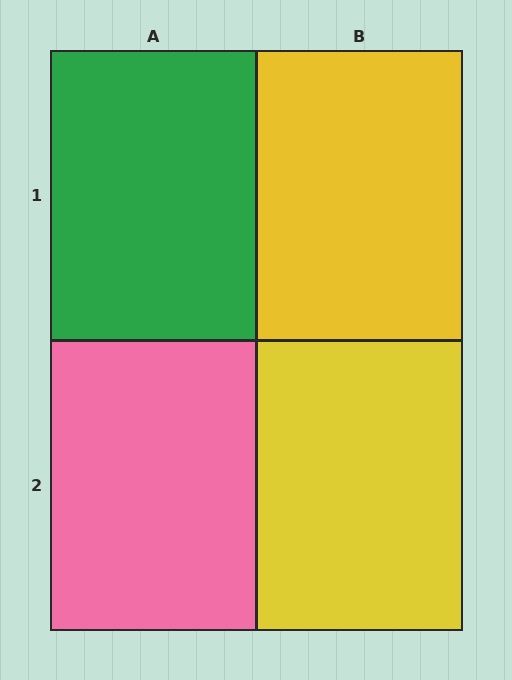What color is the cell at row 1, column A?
Green.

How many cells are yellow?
2 cells are yellow.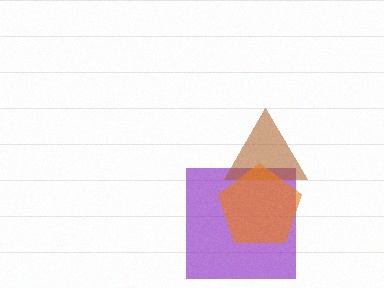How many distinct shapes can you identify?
There are 3 distinct shapes: a purple square, a brown triangle, an orange pentagon.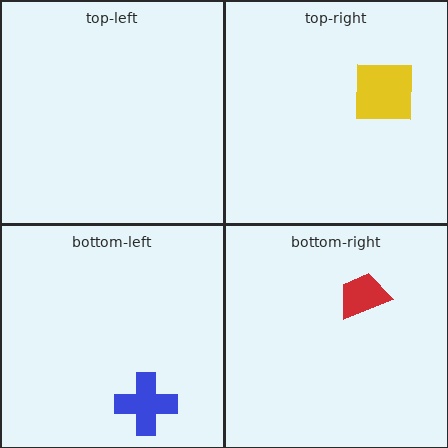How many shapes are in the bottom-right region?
1.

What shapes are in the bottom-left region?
The blue cross.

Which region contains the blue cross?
The bottom-left region.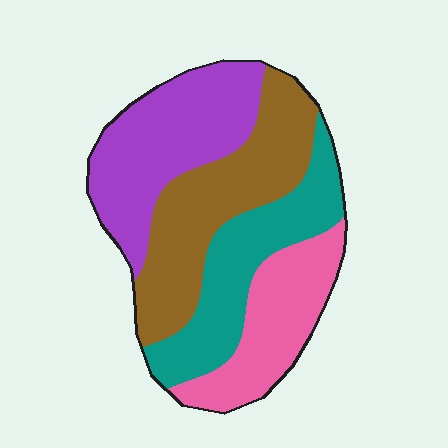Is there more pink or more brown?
Brown.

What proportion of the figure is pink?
Pink covers about 20% of the figure.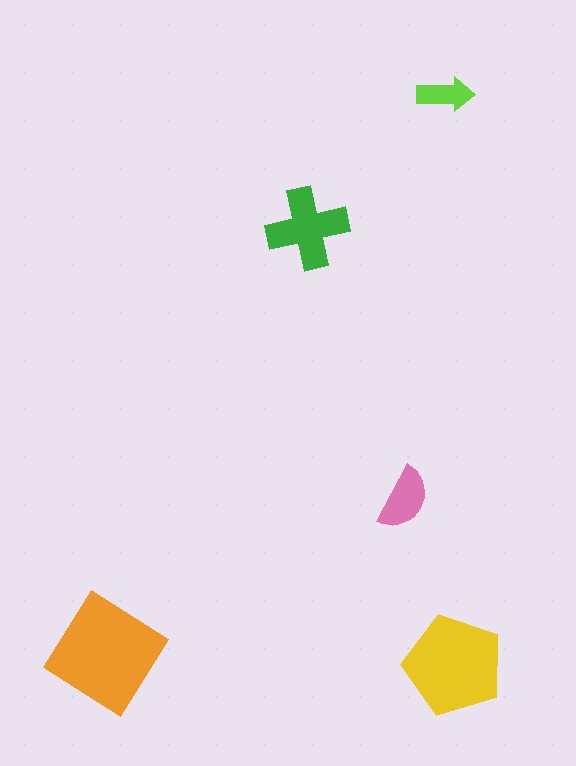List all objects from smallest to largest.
The lime arrow, the pink semicircle, the green cross, the yellow pentagon, the orange diamond.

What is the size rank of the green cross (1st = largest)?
3rd.